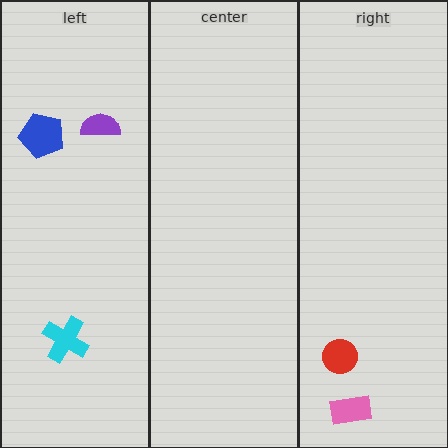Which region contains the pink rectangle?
The right region.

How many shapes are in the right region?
2.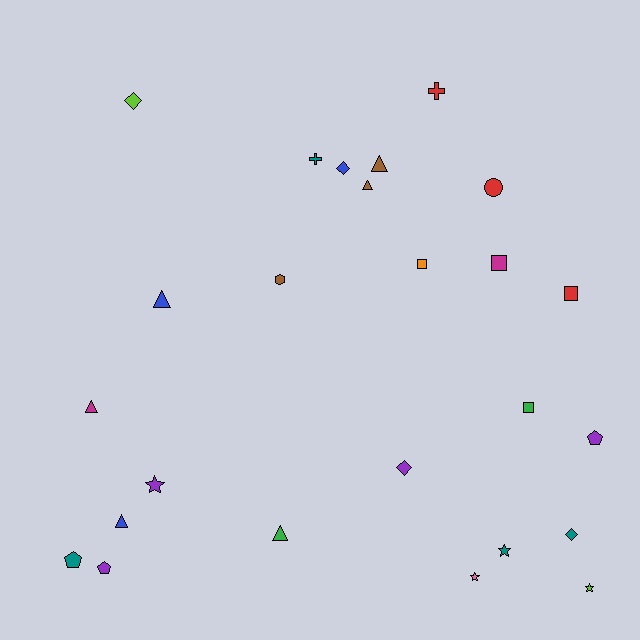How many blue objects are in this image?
There are 3 blue objects.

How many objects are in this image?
There are 25 objects.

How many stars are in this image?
There are 4 stars.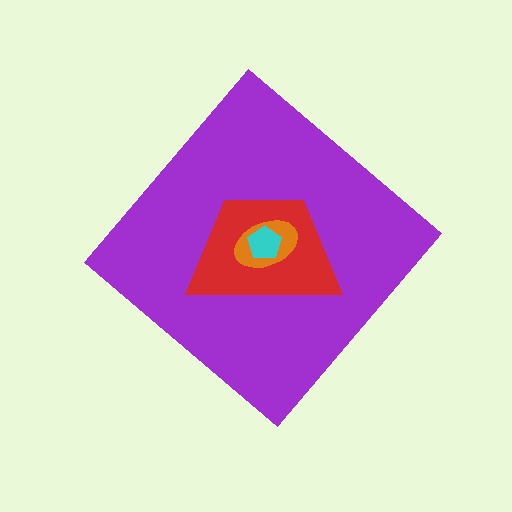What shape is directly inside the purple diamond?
The red trapezoid.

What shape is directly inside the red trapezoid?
The orange ellipse.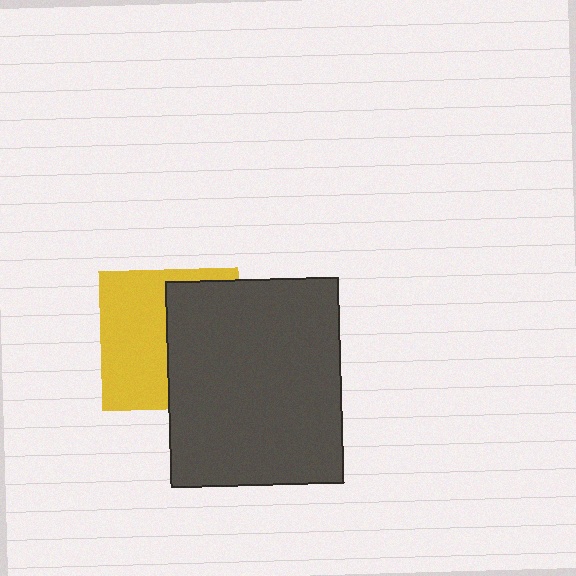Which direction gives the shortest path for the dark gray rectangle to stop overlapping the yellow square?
Moving right gives the shortest separation.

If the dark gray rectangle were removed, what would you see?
You would see the complete yellow square.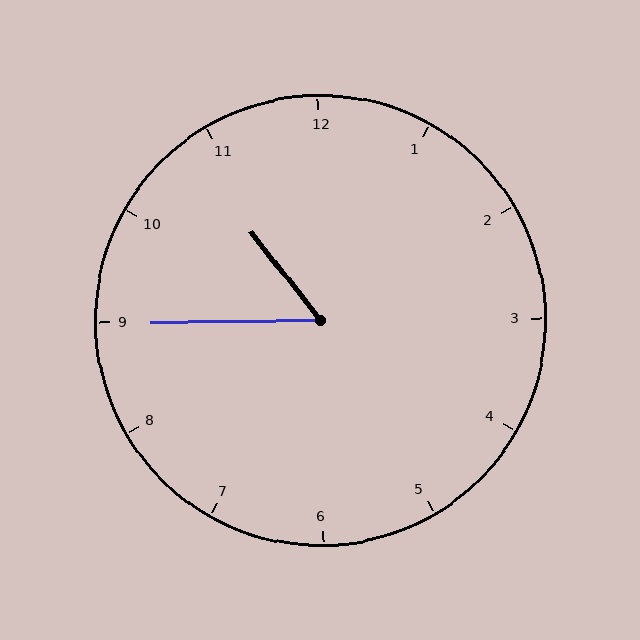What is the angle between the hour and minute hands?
Approximately 52 degrees.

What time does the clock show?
10:45.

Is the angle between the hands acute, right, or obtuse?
It is acute.